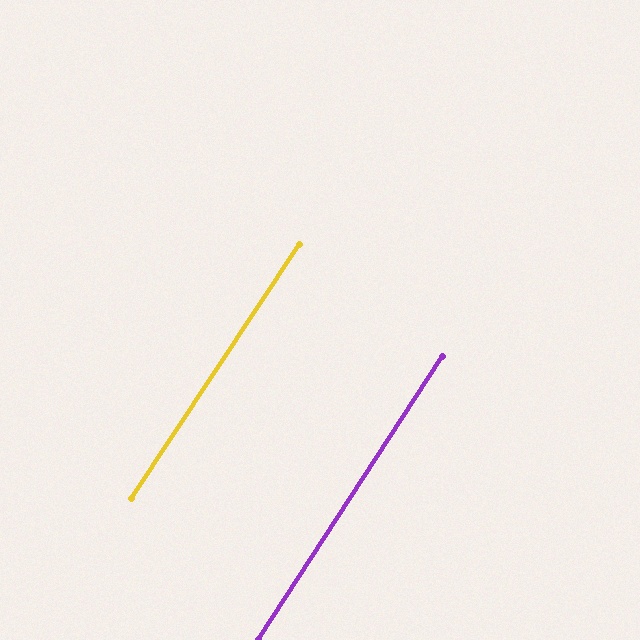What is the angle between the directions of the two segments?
Approximately 1 degree.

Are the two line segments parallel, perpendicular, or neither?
Parallel — their directions differ by only 0.5°.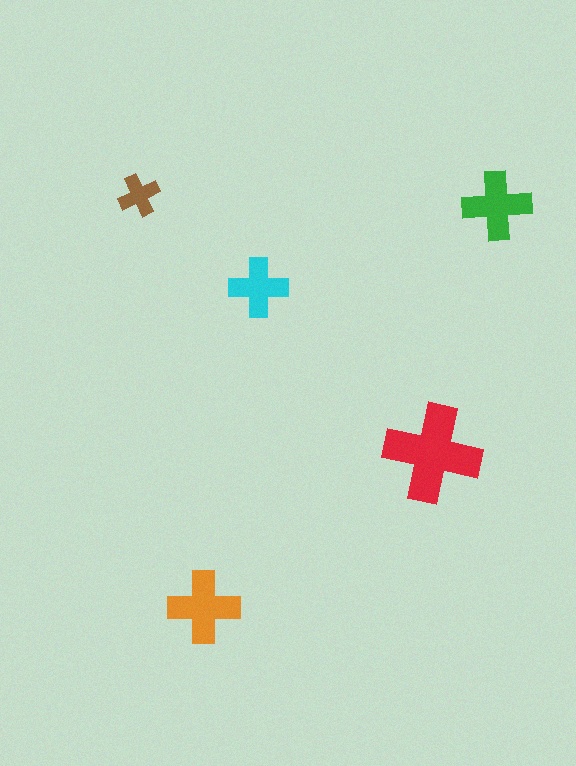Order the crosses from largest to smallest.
the red one, the orange one, the green one, the cyan one, the brown one.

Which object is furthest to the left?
The brown cross is leftmost.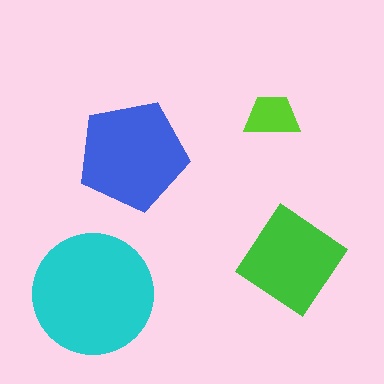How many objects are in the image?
There are 4 objects in the image.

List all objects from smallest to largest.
The lime trapezoid, the green diamond, the blue pentagon, the cyan circle.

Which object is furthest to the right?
The green diamond is rightmost.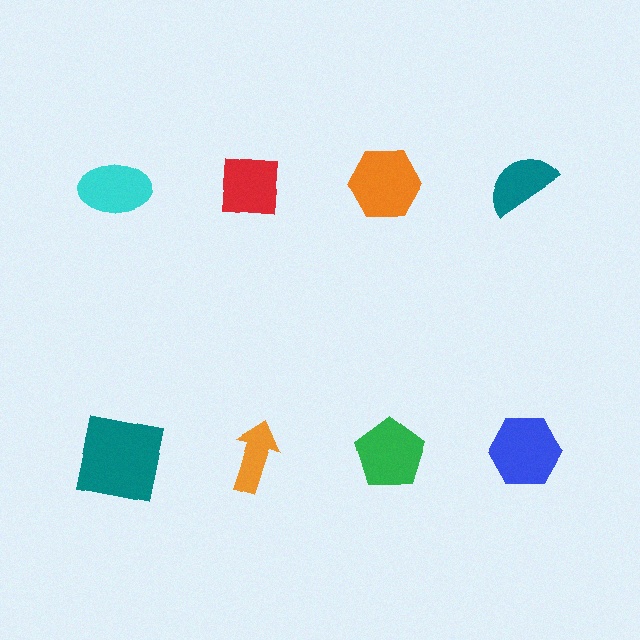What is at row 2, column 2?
An orange arrow.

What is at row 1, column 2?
A red square.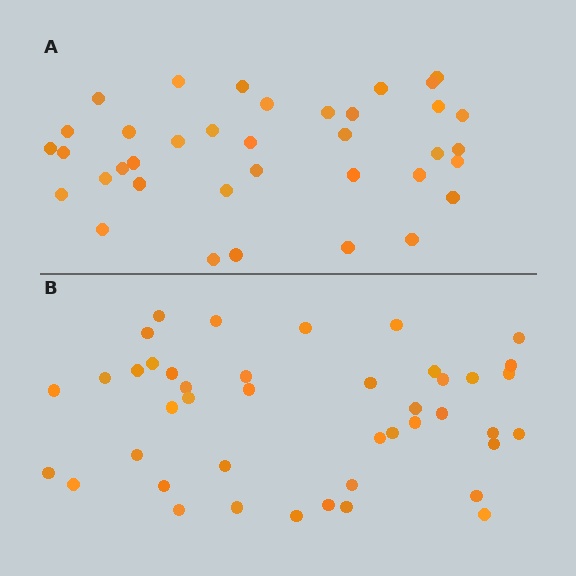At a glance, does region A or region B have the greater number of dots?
Region B (the bottom region) has more dots.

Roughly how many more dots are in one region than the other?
Region B has about 6 more dots than region A.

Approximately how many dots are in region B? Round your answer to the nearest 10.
About 40 dots. (The exact count is 43, which rounds to 40.)